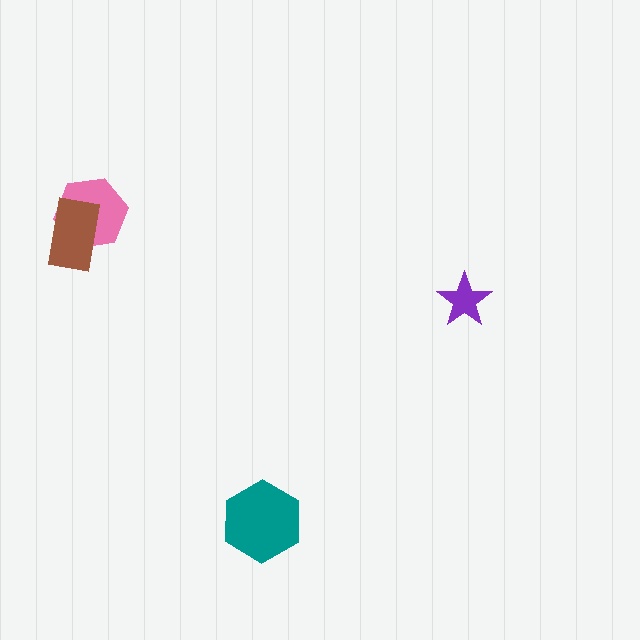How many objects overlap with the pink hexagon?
1 object overlaps with the pink hexagon.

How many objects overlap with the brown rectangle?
1 object overlaps with the brown rectangle.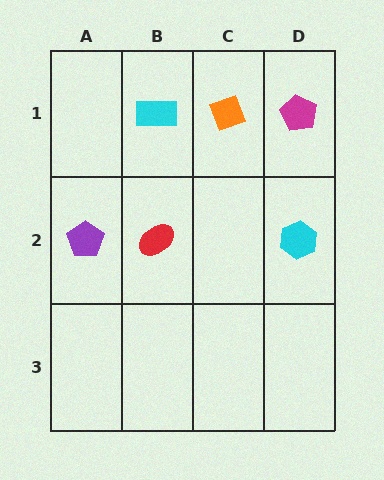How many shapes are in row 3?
0 shapes.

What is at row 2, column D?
A cyan hexagon.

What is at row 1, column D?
A magenta pentagon.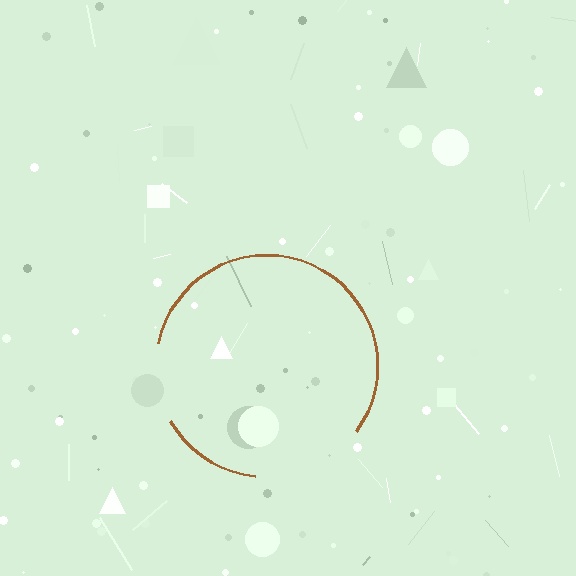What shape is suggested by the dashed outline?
The dashed outline suggests a circle.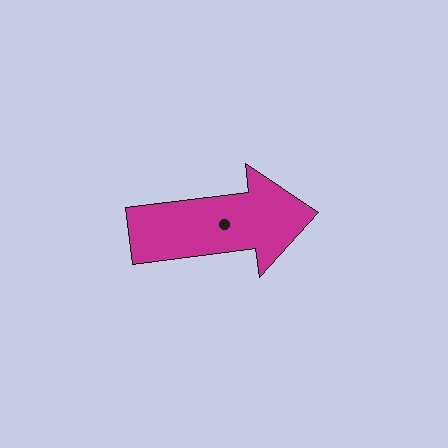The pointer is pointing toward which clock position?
Roughly 3 o'clock.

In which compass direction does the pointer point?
East.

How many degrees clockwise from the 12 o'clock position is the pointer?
Approximately 83 degrees.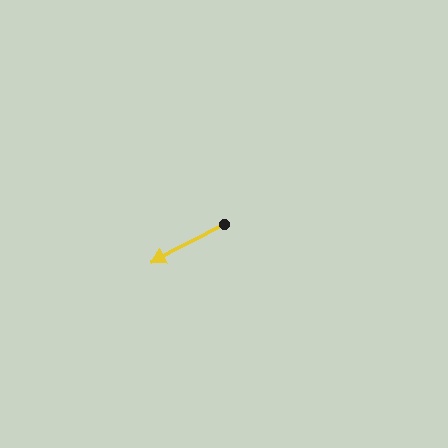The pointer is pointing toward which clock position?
Roughly 8 o'clock.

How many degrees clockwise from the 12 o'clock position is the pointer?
Approximately 242 degrees.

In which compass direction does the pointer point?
Southwest.